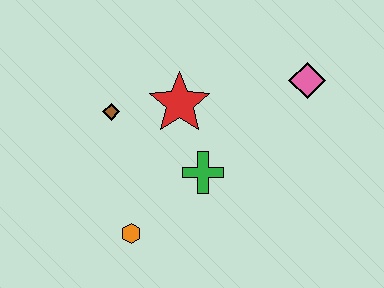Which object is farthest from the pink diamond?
The orange hexagon is farthest from the pink diamond.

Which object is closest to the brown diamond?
The red star is closest to the brown diamond.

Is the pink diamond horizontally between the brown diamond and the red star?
No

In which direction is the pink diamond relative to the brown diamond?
The pink diamond is to the right of the brown diamond.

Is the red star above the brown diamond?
Yes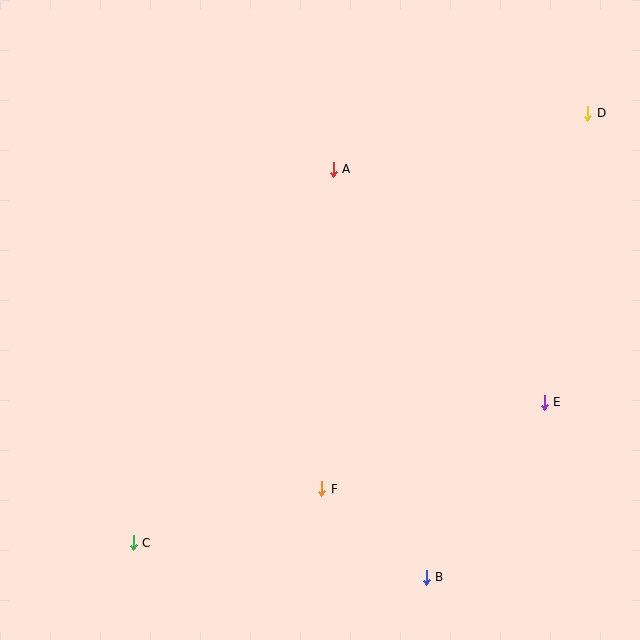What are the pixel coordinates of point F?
Point F is at (322, 489).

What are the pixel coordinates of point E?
Point E is at (544, 402).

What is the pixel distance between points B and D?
The distance between B and D is 491 pixels.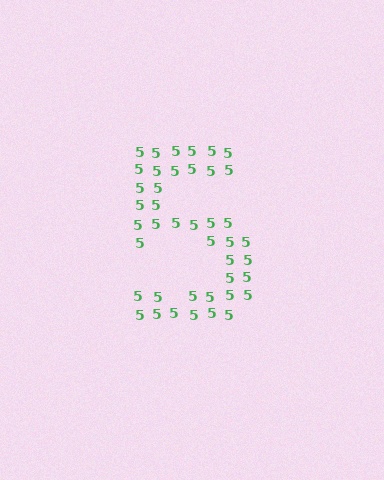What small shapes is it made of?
It is made of small digit 5's.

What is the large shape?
The large shape is the digit 5.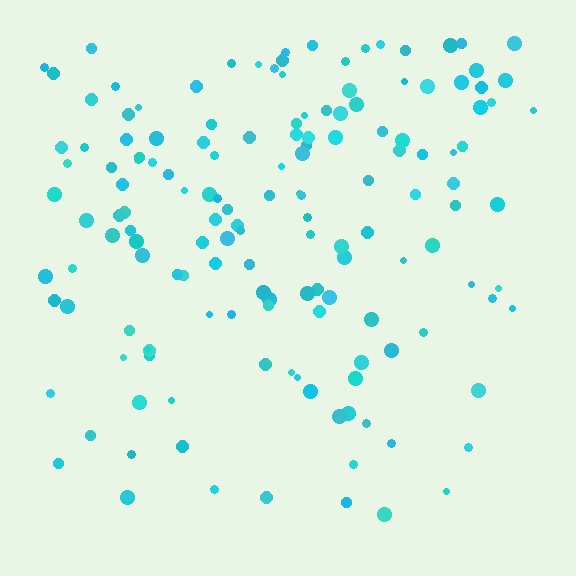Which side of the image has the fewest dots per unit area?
The bottom.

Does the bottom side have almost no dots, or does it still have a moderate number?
Still a moderate number, just noticeably fewer than the top.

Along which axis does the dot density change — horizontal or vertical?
Vertical.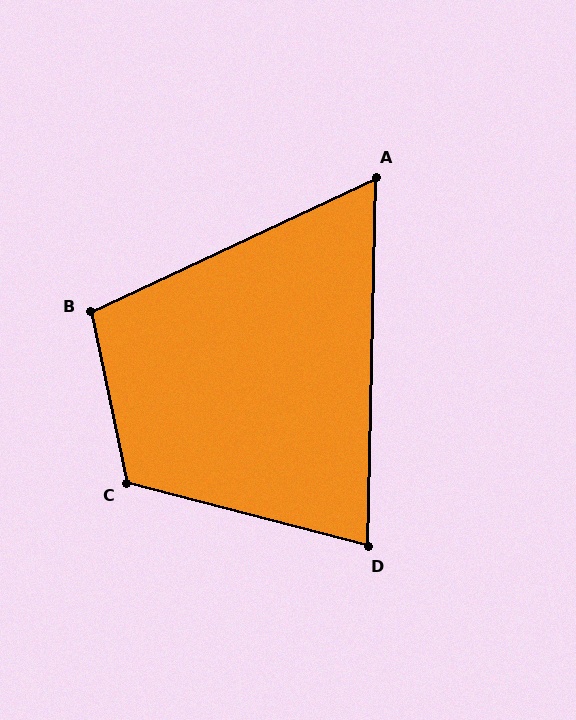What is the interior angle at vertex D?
Approximately 77 degrees (acute).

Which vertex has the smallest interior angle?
A, at approximately 64 degrees.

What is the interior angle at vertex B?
Approximately 103 degrees (obtuse).